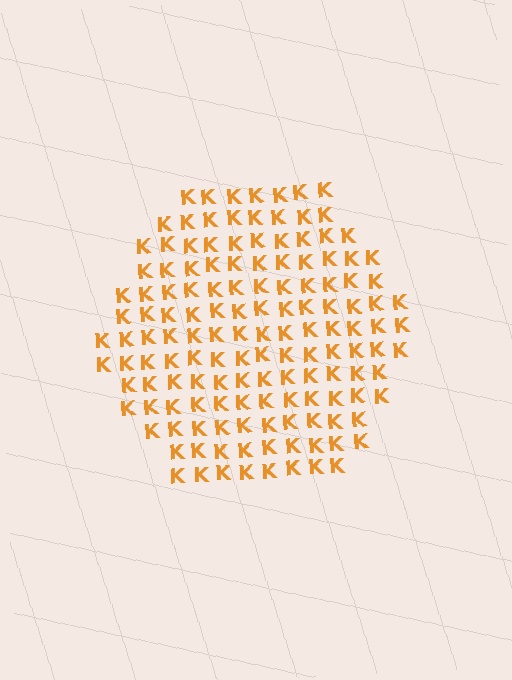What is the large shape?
The large shape is a hexagon.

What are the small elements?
The small elements are letter K's.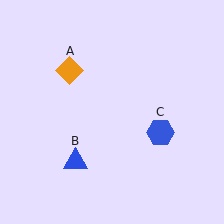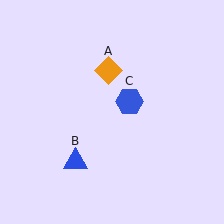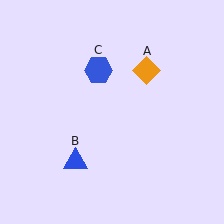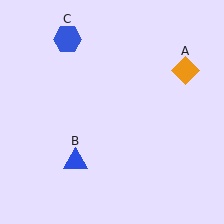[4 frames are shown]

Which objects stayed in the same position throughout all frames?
Blue triangle (object B) remained stationary.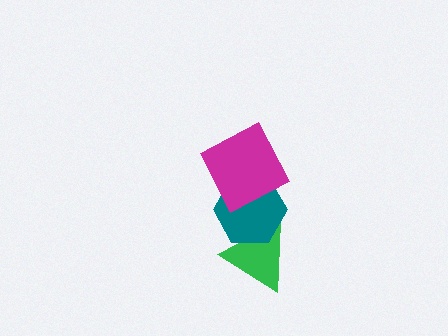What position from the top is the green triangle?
The green triangle is 3rd from the top.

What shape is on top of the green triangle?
The teal hexagon is on top of the green triangle.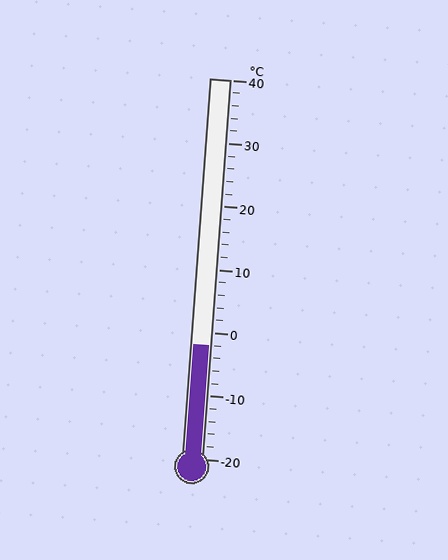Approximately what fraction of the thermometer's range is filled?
The thermometer is filled to approximately 30% of its range.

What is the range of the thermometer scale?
The thermometer scale ranges from -20°C to 40°C.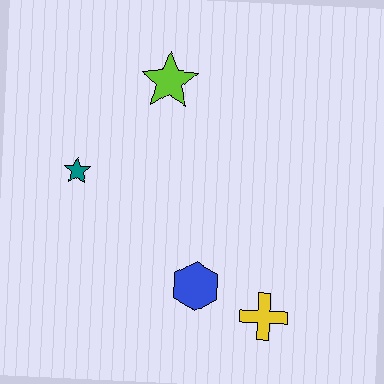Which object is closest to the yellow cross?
The blue hexagon is closest to the yellow cross.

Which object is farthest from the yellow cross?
The lime star is farthest from the yellow cross.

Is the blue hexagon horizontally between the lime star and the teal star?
No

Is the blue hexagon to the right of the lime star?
Yes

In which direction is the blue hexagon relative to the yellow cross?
The blue hexagon is to the left of the yellow cross.